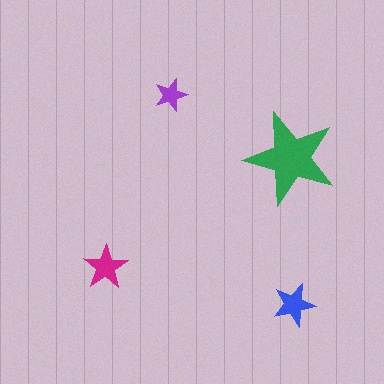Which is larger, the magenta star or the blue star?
The magenta one.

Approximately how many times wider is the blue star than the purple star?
About 1.5 times wider.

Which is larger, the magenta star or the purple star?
The magenta one.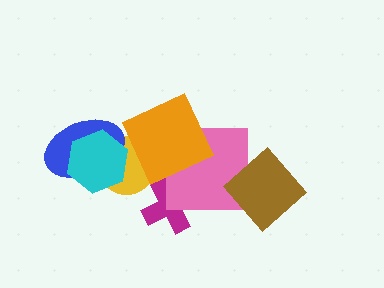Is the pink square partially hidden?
Yes, it is partially covered by another shape.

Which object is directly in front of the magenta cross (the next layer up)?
The pink square is directly in front of the magenta cross.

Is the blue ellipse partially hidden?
Yes, it is partially covered by another shape.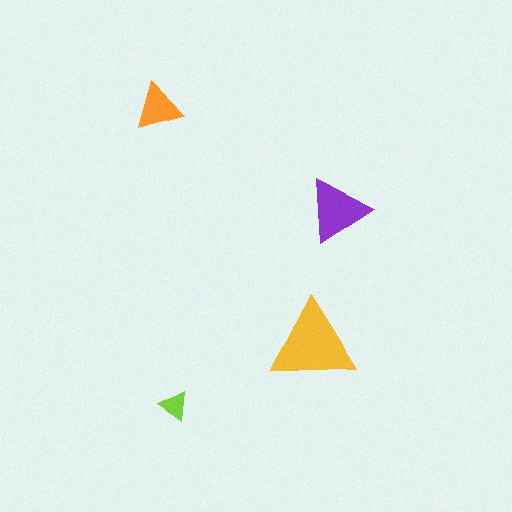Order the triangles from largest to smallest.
the yellow one, the purple one, the orange one, the lime one.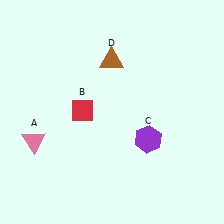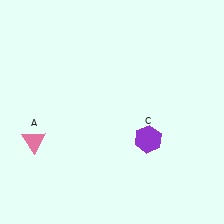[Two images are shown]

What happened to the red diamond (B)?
The red diamond (B) was removed in Image 2. It was in the top-left area of Image 1.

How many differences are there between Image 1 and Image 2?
There are 2 differences between the two images.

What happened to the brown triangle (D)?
The brown triangle (D) was removed in Image 2. It was in the top-left area of Image 1.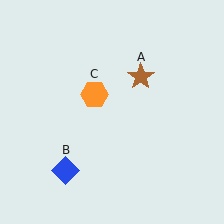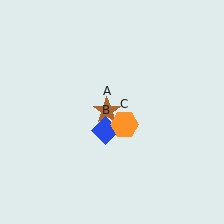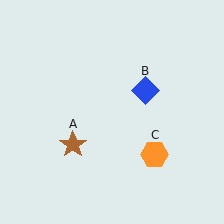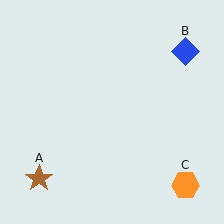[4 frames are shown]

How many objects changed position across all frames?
3 objects changed position: brown star (object A), blue diamond (object B), orange hexagon (object C).